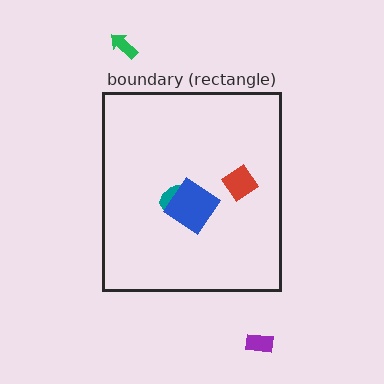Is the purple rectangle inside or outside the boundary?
Outside.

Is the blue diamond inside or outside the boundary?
Inside.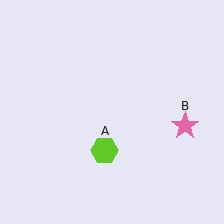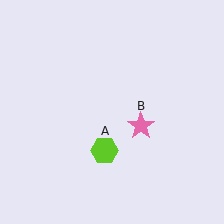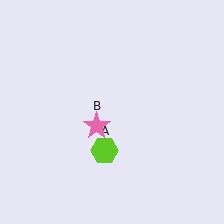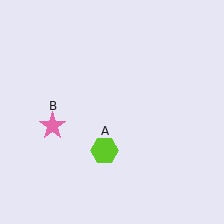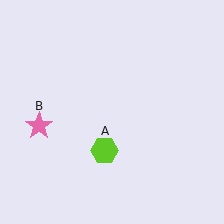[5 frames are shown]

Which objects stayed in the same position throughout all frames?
Lime hexagon (object A) remained stationary.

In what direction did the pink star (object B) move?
The pink star (object B) moved left.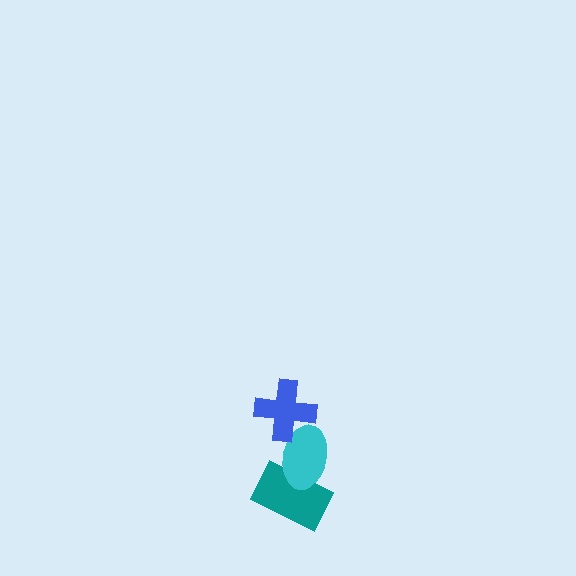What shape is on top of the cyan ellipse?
The blue cross is on top of the cyan ellipse.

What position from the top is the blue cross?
The blue cross is 1st from the top.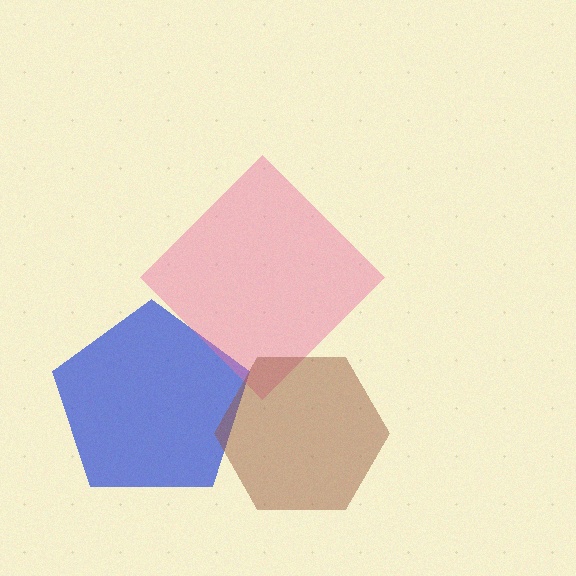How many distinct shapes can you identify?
There are 3 distinct shapes: a blue pentagon, a pink diamond, a brown hexagon.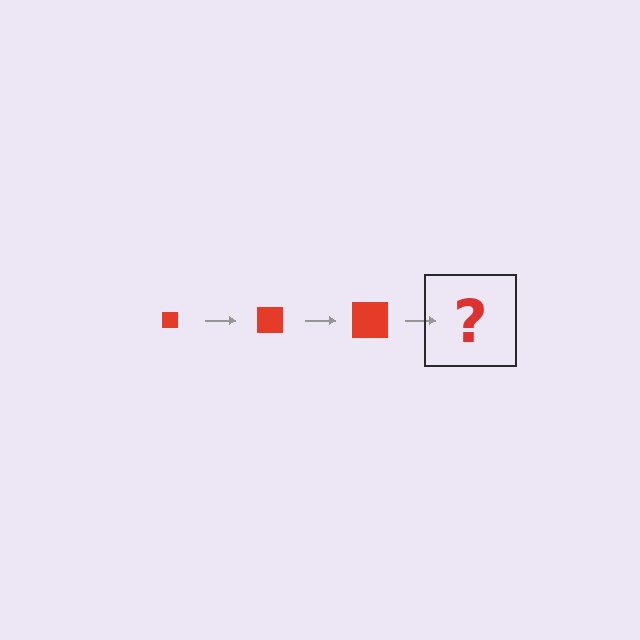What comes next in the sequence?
The next element should be a red square, larger than the previous one.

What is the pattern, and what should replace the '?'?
The pattern is that the square gets progressively larger each step. The '?' should be a red square, larger than the previous one.